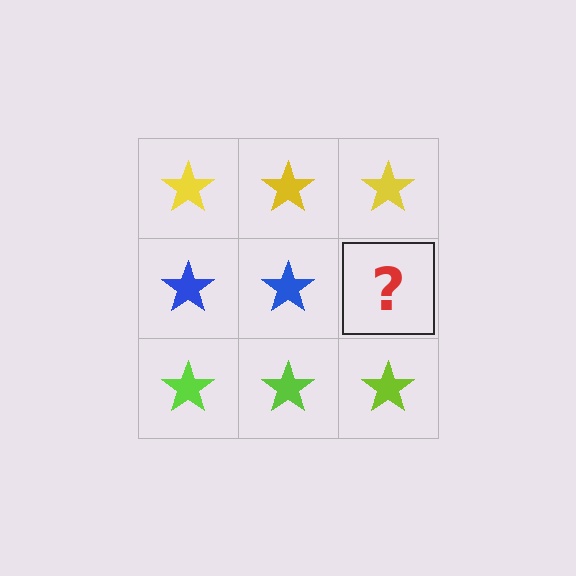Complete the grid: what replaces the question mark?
The question mark should be replaced with a blue star.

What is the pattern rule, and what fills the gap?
The rule is that each row has a consistent color. The gap should be filled with a blue star.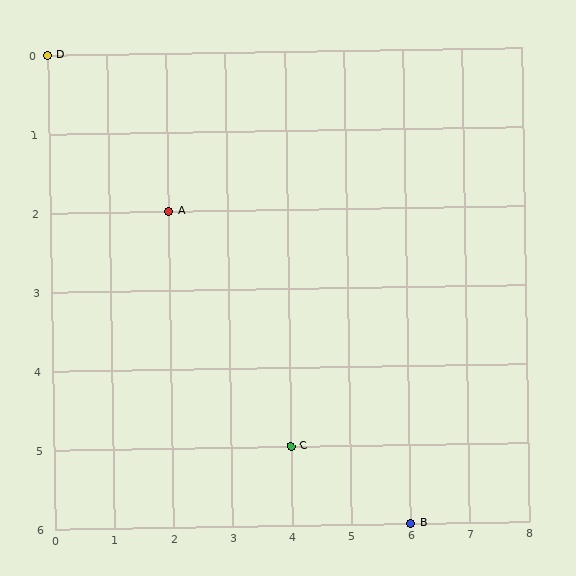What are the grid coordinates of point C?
Point C is at grid coordinates (4, 5).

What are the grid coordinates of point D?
Point D is at grid coordinates (0, 0).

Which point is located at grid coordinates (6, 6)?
Point B is at (6, 6).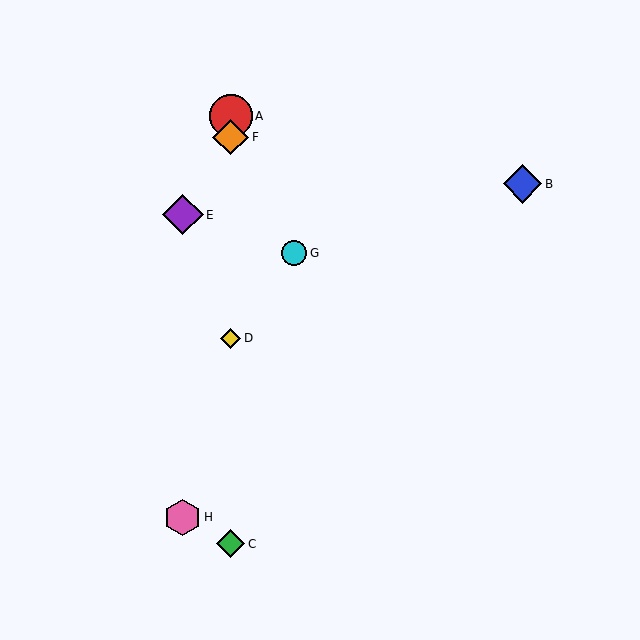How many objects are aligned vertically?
4 objects (A, C, D, F) are aligned vertically.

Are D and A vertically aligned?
Yes, both are at x≈231.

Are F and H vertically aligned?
No, F is at x≈231 and H is at x≈183.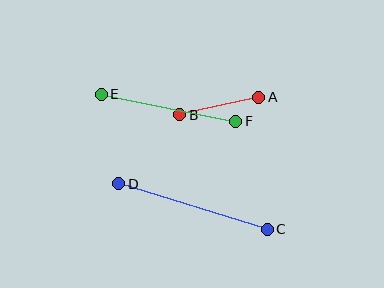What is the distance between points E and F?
The distance is approximately 137 pixels.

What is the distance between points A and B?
The distance is approximately 81 pixels.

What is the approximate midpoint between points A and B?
The midpoint is at approximately (219, 106) pixels.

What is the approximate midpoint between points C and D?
The midpoint is at approximately (193, 206) pixels.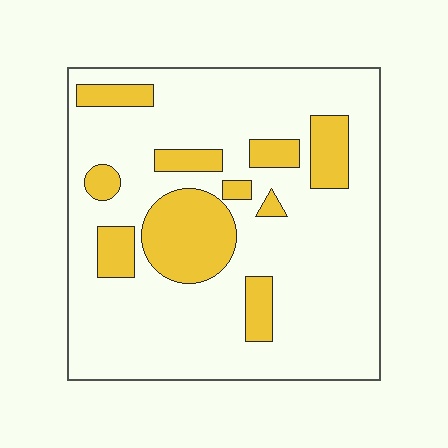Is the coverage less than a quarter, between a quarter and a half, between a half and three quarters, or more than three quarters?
Less than a quarter.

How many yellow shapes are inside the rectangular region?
10.